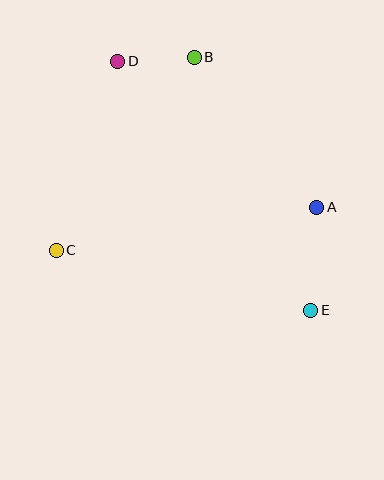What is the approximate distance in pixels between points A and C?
The distance between A and C is approximately 264 pixels.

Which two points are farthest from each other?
Points D and E are farthest from each other.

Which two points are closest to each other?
Points B and D are closest to each other.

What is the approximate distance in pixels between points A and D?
The distance between A and D is approximately 247 pixels.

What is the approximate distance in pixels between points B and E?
The distance between B and E is approximately 279 pixels.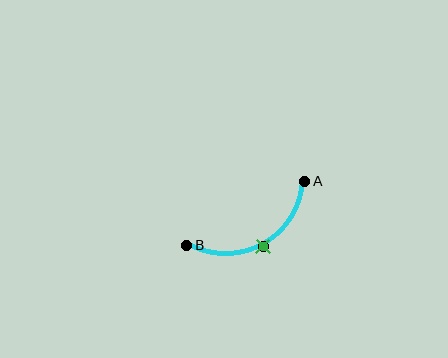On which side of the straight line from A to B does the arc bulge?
The arc bulges below the straight line connecting A and B.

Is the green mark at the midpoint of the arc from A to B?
Yes. The green mark lies on the arc at equal arc-length from both A and B — it is the arc midpoint.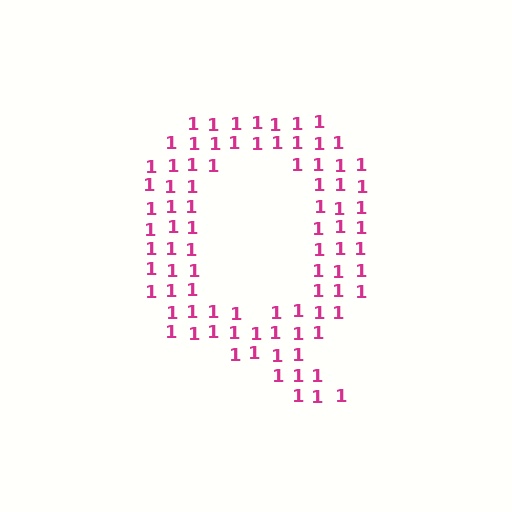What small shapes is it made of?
It is made of small digit 1's.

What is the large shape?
The large shape is the letter Q.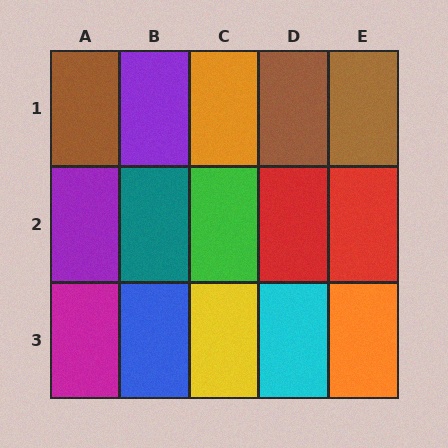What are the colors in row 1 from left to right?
Brown, purple, orange, brown, brown.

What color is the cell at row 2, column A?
Purple.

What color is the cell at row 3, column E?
Orange.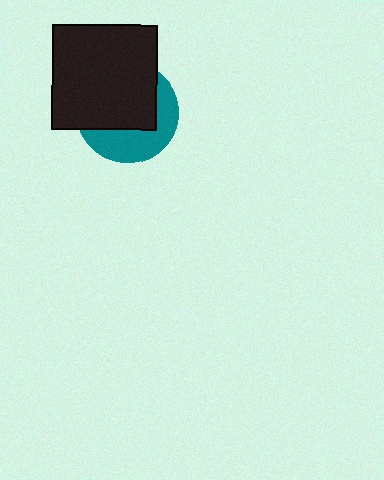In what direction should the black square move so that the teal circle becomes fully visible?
The black square should move toward the upper-left. That is the shortest direction to clear the overlap and leave the teal circle fully visible.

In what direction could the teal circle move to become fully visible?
The teal circle could move toward the lower-right. That would shift it out from behind the black square entirely.